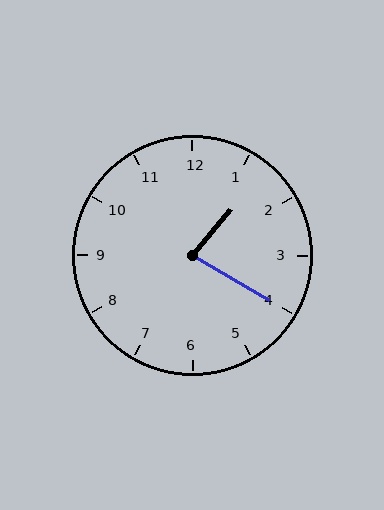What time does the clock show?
1:20.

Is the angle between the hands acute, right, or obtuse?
It is acute.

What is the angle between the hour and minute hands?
Approximately 80 degrees.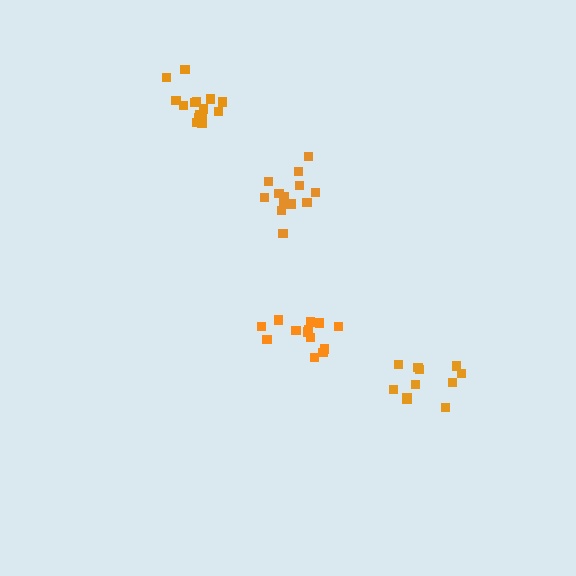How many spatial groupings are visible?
There are 4 spatial groupings.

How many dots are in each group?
Group 1: 15 dots, Group 2: 11 dots, Group 3: 14 dots, Group 4: 13 dots (53 total).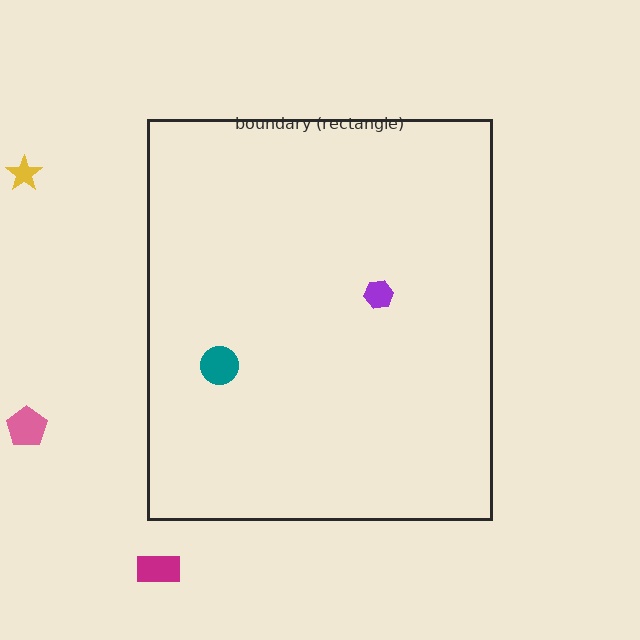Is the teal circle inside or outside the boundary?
Inside.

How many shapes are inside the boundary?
2 inside, 3 outside.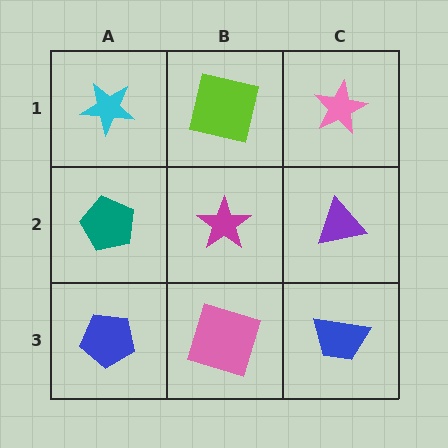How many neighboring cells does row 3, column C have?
2.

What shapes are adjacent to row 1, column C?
A purple triangle (row 2, column C), a lime square (row 1, column B).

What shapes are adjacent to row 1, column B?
A magenta star (row 2, column B), a cyan star (row 1, column A), a pink star (row 1, column C).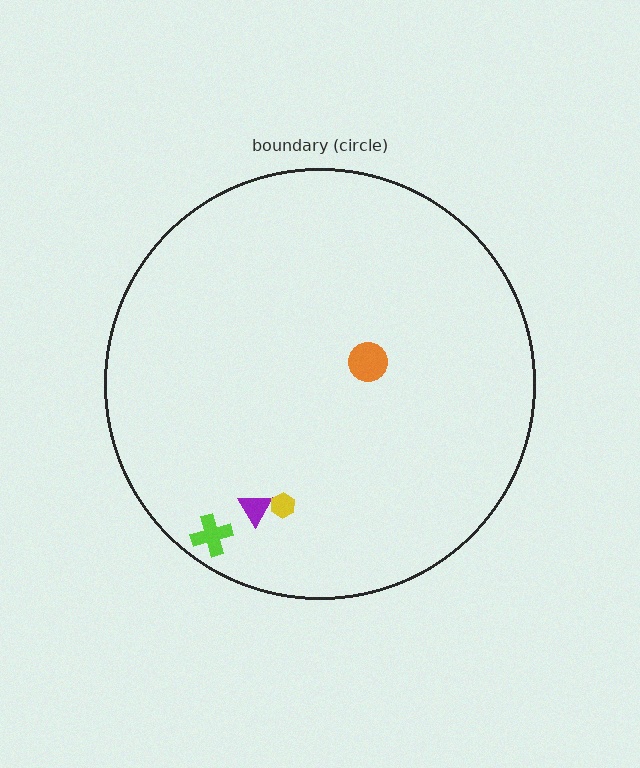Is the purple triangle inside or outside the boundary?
Inside.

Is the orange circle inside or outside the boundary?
Inside.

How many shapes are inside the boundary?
4 inside, 0 outside.